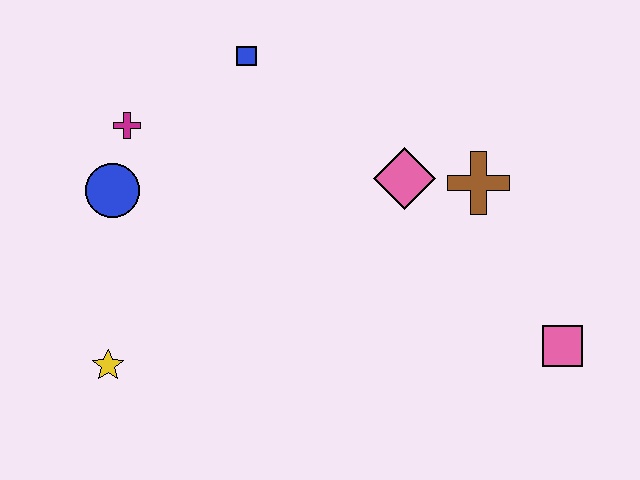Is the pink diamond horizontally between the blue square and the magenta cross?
No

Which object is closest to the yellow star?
The blue circle is closest to the yellow star.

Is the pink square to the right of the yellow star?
Yes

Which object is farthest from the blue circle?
The pink square is farthest from the blue circle.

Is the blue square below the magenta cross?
No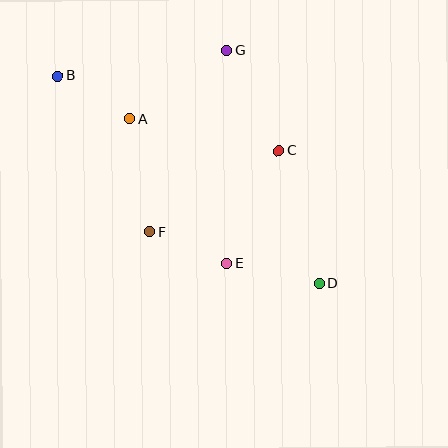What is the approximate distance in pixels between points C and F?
The distance between C and F is approximately 153 pixels.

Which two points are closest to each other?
Points E and F are closest to each other.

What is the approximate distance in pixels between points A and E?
The distance between A and E is approximately 174 pixels.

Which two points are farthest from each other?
Points B and D are farthest from each other.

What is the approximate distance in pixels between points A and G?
The distance between A and G is approximately 119 pixels.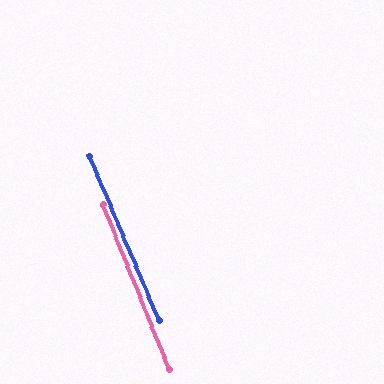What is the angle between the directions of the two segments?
Approximately 1 degree.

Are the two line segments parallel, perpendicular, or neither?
Parallel — their directions differ by only 1.0°.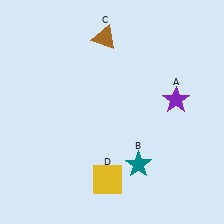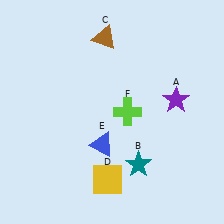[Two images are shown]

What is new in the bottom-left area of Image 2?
A blue triangle (E) was added in the bottom-left area of Image 2.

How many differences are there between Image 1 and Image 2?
There are 2 differences between the two images.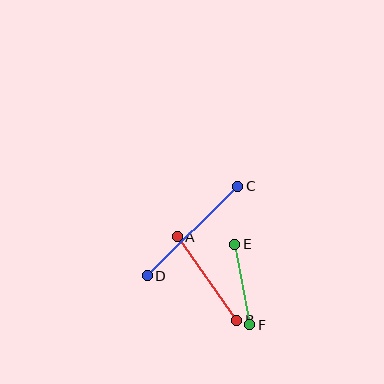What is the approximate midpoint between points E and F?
The midpoint is at approximately (242, 285) pixels.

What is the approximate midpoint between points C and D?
The midpoint is at approximately (193, 231) pixels.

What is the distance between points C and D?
The distance is approximately 127 pixels.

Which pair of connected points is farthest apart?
Points C and D are farthest apart.